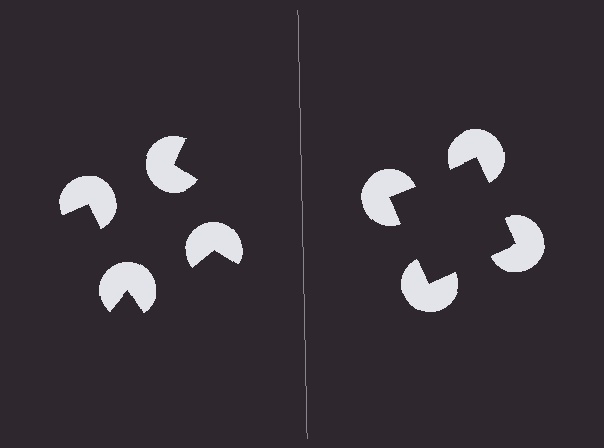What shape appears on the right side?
An illusory square.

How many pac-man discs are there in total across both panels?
8 — 4 on each side.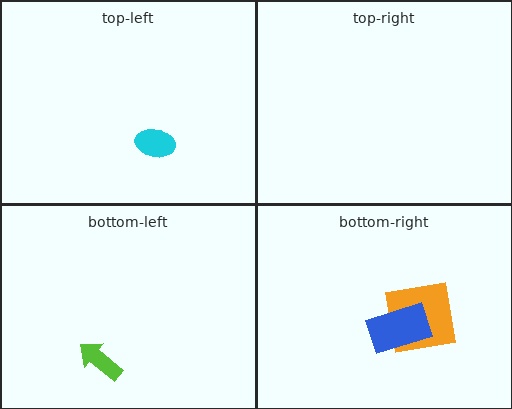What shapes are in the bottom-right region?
The orange square, the blue rectangle.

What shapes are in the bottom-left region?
The lime arrow.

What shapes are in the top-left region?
The cyan ellipse.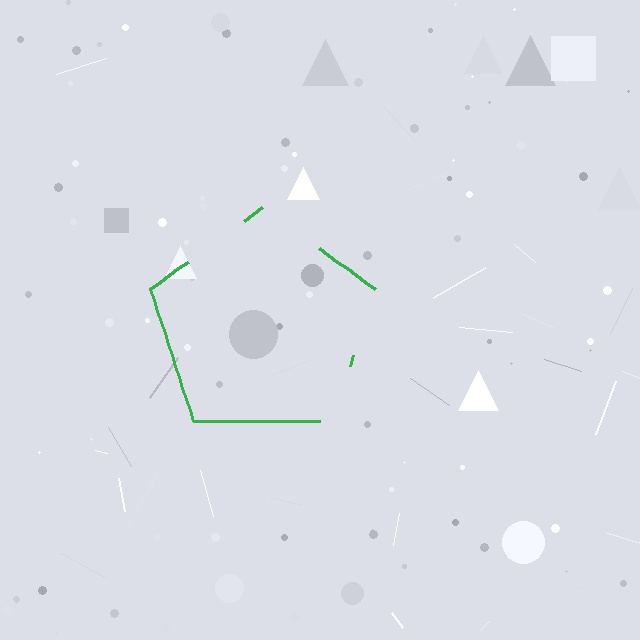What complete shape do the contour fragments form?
The contour fragments form a pentagon.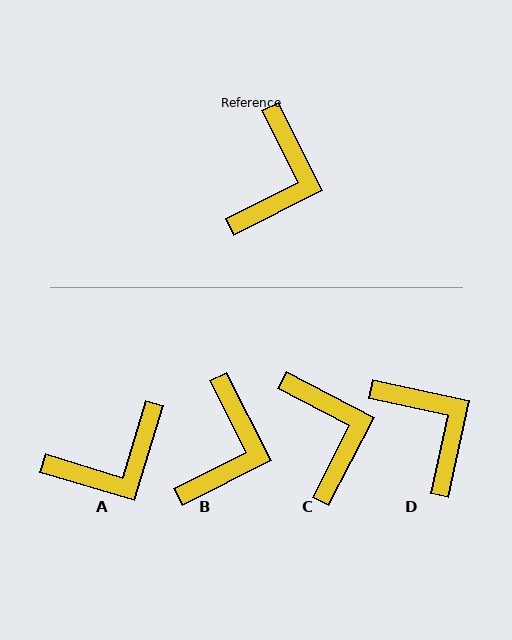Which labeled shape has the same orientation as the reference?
B.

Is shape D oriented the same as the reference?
No, it is off by about 51 degrees.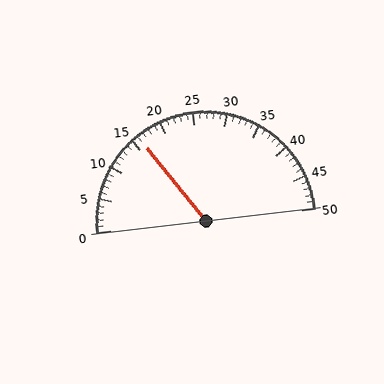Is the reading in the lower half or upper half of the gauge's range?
The reading is in the lower half of the range (0 to 50).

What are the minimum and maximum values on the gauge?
The gauge ranges from 0 to 50.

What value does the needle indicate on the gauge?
The needle indicates approximately 16.